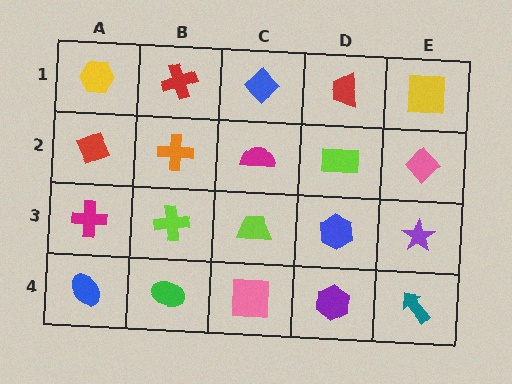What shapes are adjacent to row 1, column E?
A pink diamond (row 2, column E), a red trapezoid (row 1, column D).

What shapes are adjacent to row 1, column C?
A magenta semicircle (row 2, column C), a red cross (row 1, column B), a red trapezoid (row 1, column D).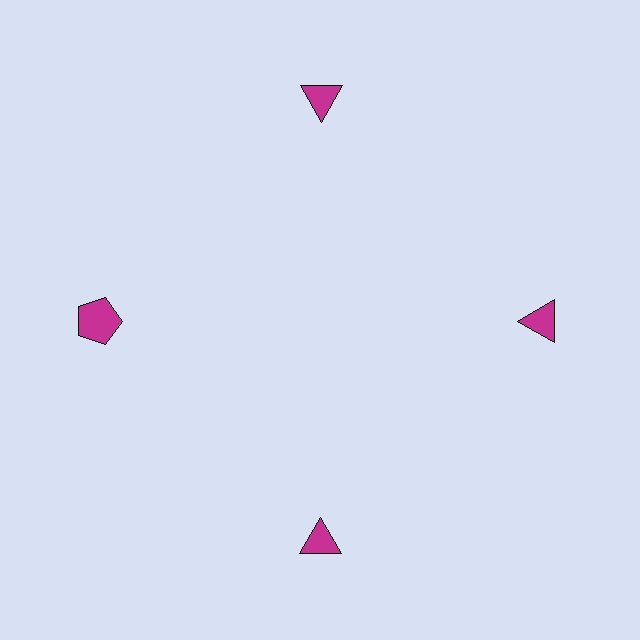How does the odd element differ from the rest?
It has a different shape: pentagon instead of triangle.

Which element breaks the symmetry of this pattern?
The magenta pentagon at roughly the 9 o'clock position breaks the symmetry. All other shapes are magenta triangles.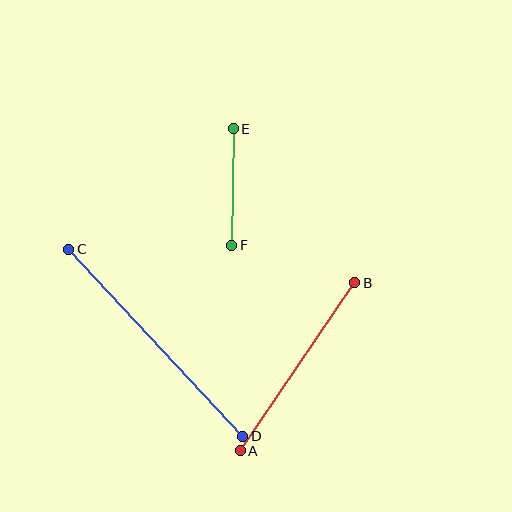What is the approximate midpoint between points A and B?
The midpoint is at approximately (298, 367) pixels.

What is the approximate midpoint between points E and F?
The midpoint is at approximately (233, 187) pixels.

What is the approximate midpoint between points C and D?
The midpoint is at approximately (156, 343) pixels.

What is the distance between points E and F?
The distance is approximately 116 pixels.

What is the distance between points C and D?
The distance is approximately 255 pixels.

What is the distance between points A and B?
The distance is approximately 204 pixels.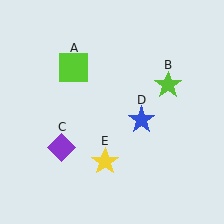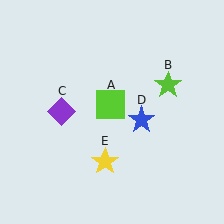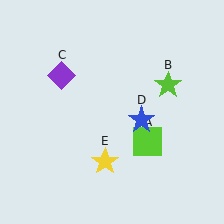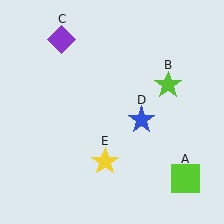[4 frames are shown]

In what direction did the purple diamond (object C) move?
The purple diamond (object C) moved up.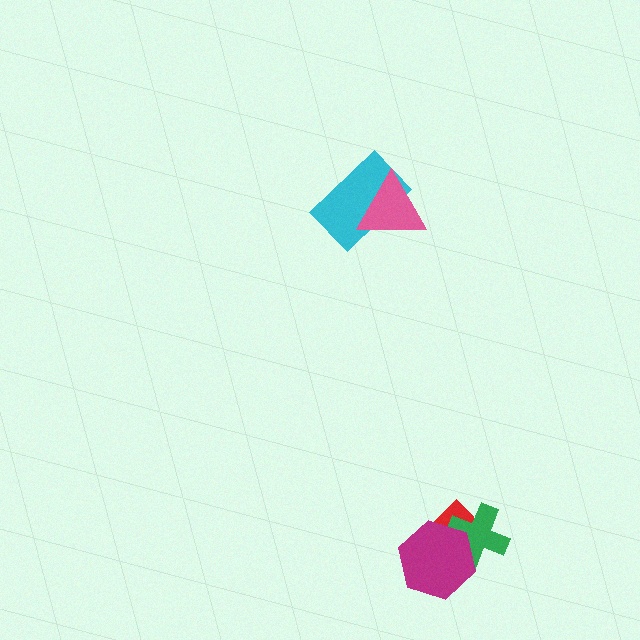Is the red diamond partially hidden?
Yes, it is partially covered by another shape.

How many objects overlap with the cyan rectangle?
1 object overlaps with the cyan rectangle.